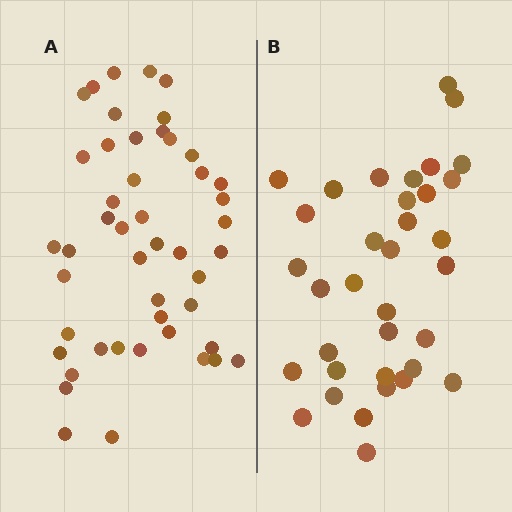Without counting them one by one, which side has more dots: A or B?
Region A (the left region) has more dots.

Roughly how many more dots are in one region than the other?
Region A has roughly 12 or so more dots than region B.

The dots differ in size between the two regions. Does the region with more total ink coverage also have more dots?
No. Region B has more total ink coverage because its dots are larger, but region A actually contains more individual dots. Total area can be misleading — the number of items is what matters here.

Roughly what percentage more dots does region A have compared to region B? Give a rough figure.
About 35% more.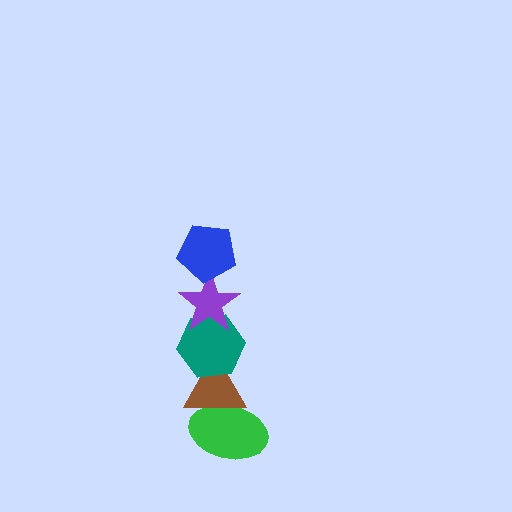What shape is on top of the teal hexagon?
The purple star is on top of the teal hexagon.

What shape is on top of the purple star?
The blue pentagon is on top of the purple star.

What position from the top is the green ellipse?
The green ellipse is 5th from the top.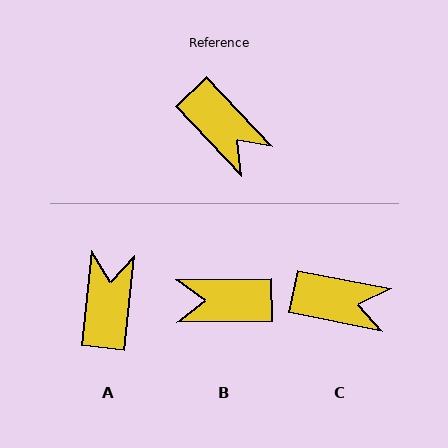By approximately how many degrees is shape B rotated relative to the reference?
Approximately 133 degrees clockwise.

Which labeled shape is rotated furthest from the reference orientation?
B, about 133 degrees away.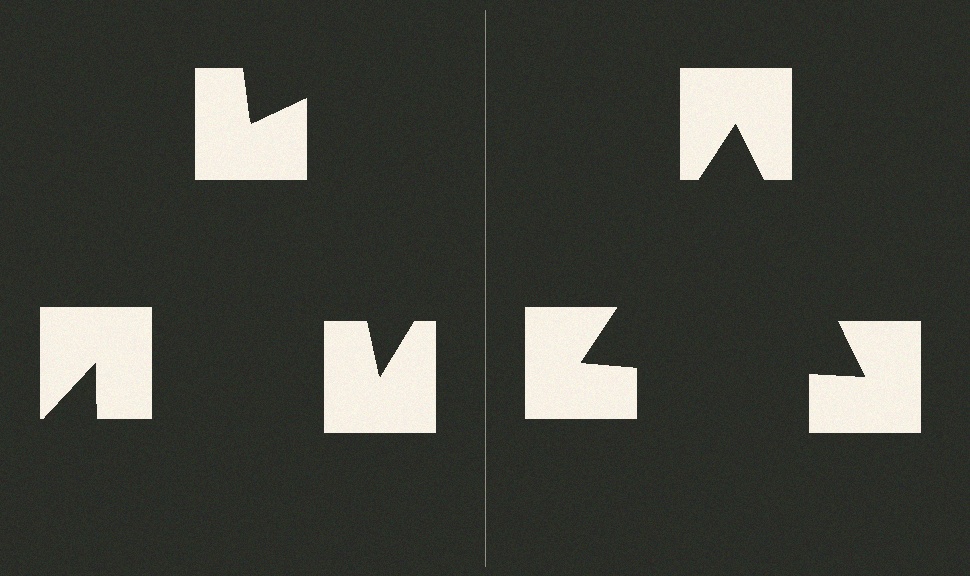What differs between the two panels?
The notched squares are positioned identically on both sides; only the wedge orientations differ. On the right they align to a triangle; on the left they are misaligned.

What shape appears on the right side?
An illusory triangle.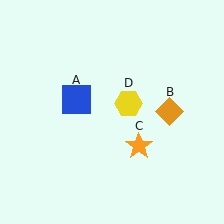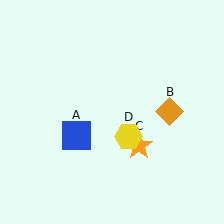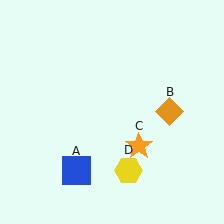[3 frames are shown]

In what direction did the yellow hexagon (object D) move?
The yellow hexagon (object D) moved down.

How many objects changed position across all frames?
2 objects changed position: blue square (object A), yellow hexagon (object D).